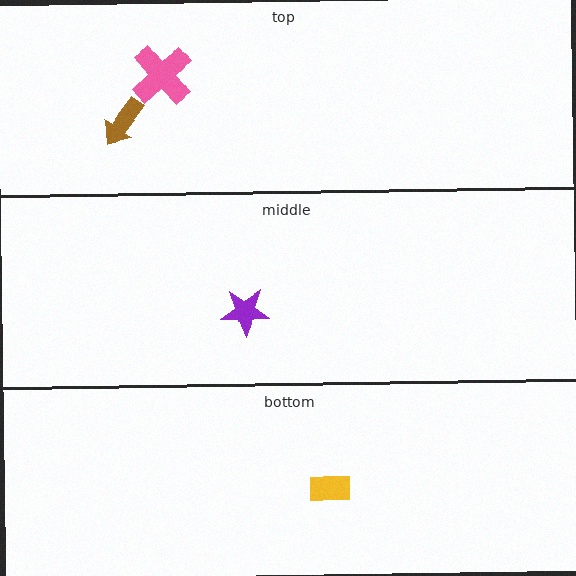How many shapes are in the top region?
2.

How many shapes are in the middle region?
1.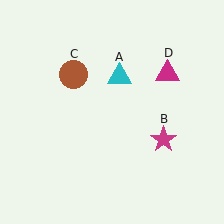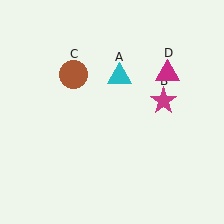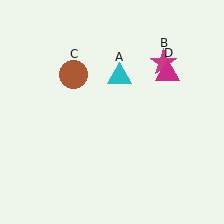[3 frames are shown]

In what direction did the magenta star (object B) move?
The magenta star (object B) moved up.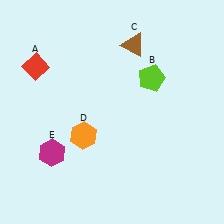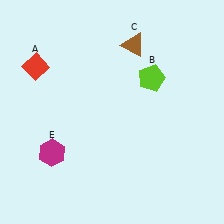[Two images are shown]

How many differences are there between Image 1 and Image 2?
There is 1 difference between the two images.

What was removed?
The orange hexagon (D) was removed in Image 2.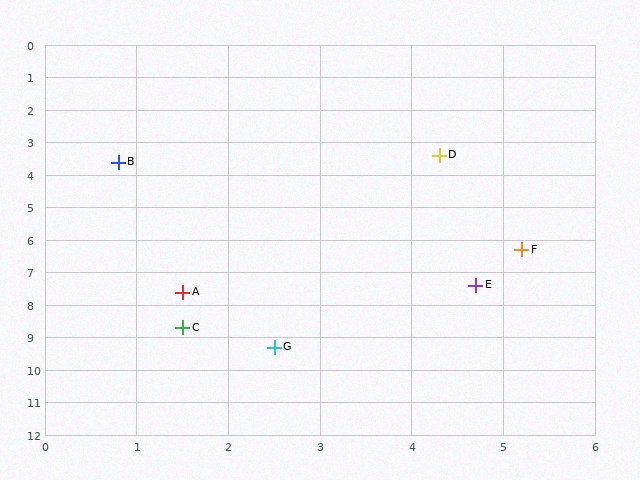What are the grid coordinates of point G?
Point G is at approximately (2.5, 9.3).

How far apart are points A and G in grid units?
Points A and G are about 2.0 grid units apart.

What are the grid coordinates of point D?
Point D is at approximately (4.3, 3.4).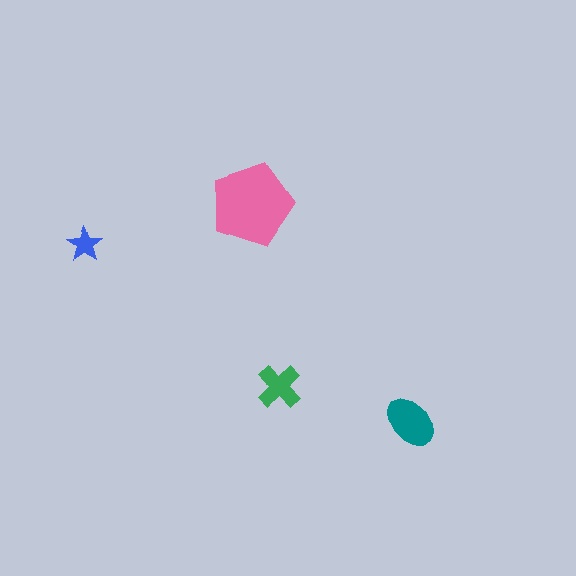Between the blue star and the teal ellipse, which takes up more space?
The teal ellipse.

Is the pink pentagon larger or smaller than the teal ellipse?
Larger.